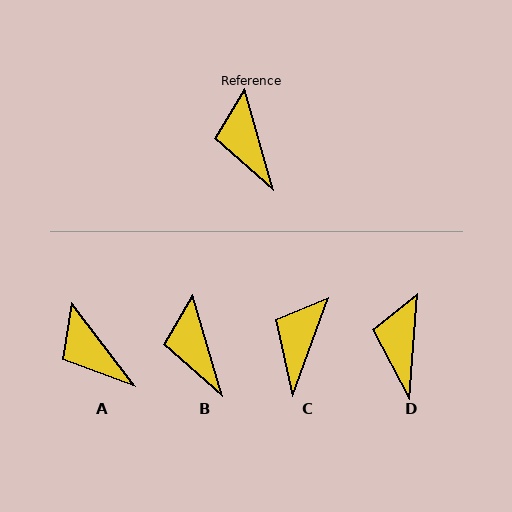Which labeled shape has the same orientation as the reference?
B.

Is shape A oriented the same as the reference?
No, it is off by about 21 degrees.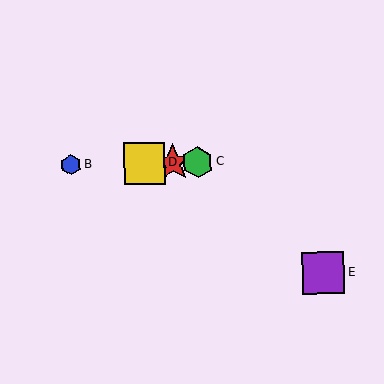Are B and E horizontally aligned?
No, B is at y≈165 and E is at y≈272.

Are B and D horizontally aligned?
Yes, both are at y≈165.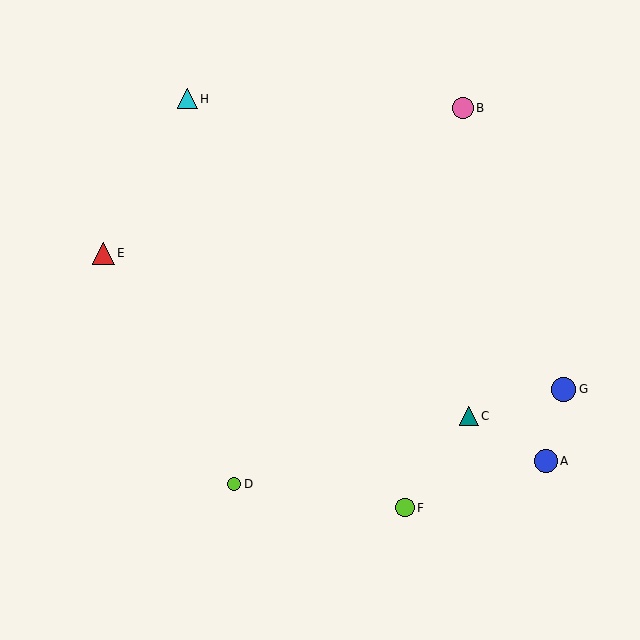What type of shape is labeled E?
Shape E is a red triangle.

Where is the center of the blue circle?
The center of the blue circle is at (563, 389).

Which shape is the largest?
The blue circle (labeled G) is the largest.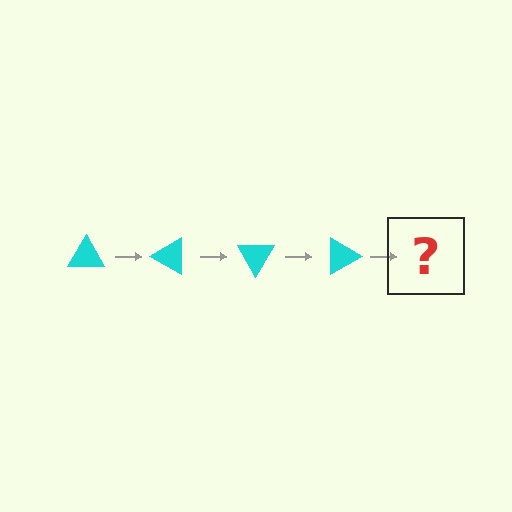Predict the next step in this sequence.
The next step is a cyan triangle rotated 120 degrees.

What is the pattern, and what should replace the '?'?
The pattern is that the triangle rotates 30 degrees each step. The '?' should be a cyan triangle rotated 120 degrees.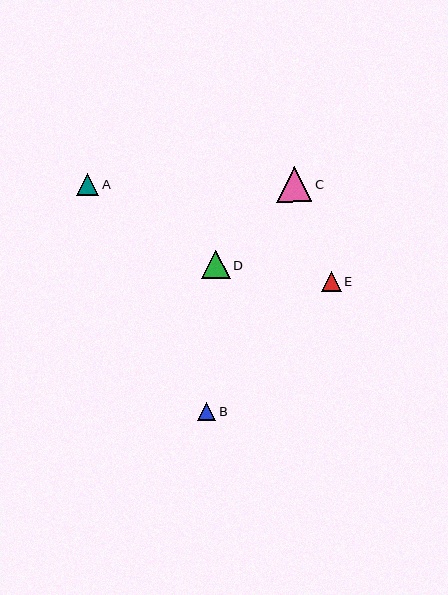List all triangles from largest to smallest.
From largest to smallest: C, D, A, E, B.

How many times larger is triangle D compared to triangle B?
Triangle D is approximately 1.6 times the size of triangle B.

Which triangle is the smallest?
Triangle B is the smallest with a size of approximately 18 pixels.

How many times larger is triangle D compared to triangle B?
Triangle D is approximately 1.6 times the size of triangle B.